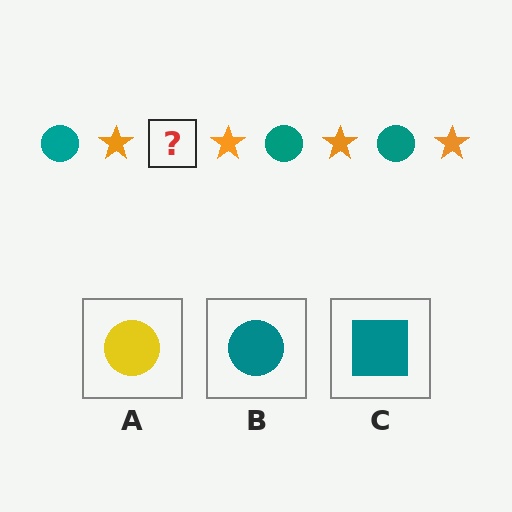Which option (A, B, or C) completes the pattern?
B.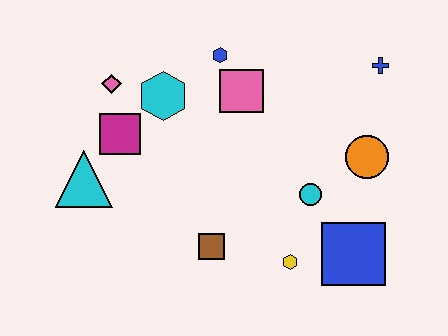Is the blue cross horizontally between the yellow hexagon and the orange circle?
No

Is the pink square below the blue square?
No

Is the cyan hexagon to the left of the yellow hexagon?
Yes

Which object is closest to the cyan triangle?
The magenta square is closest to the cyan triangle.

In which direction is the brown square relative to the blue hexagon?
The brown square is below the blue hexagon.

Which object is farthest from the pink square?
The blue square is farthest from the pink square.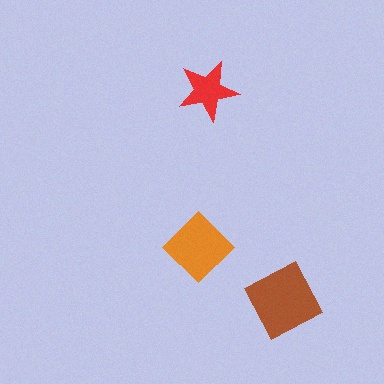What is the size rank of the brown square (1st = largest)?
1st.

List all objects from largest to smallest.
The brown square, the orange diamond, the red star.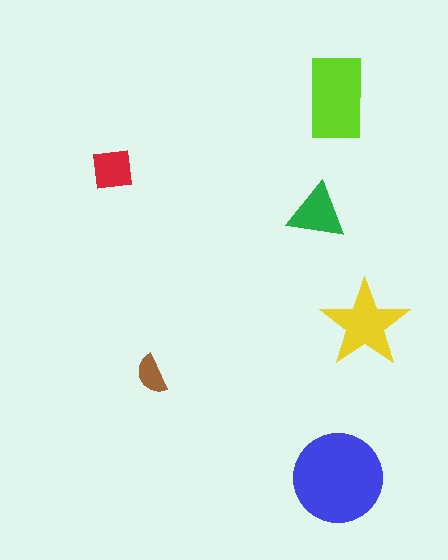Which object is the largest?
The blue circle.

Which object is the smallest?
The brown semicircle.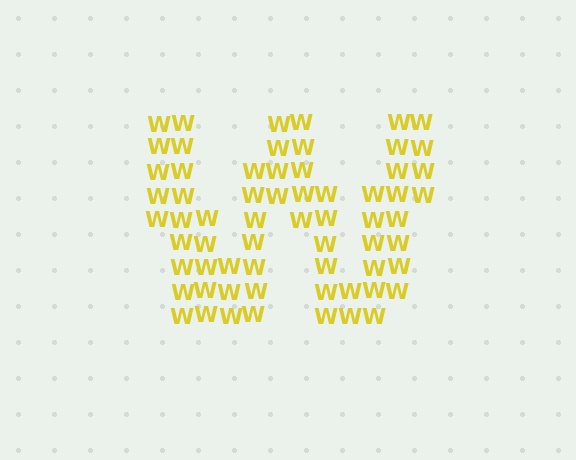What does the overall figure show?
The overall figure shows the letter W.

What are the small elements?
The small elements are letter W's.